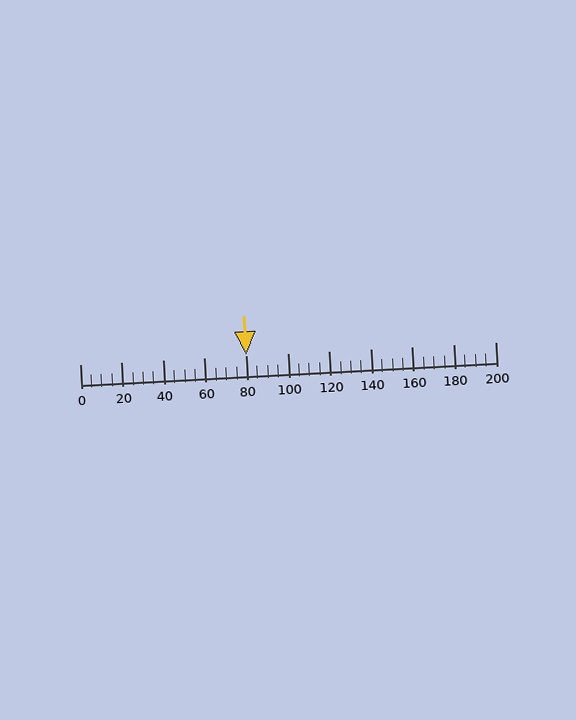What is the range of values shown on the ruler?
The ruler shows values from 0 to 200.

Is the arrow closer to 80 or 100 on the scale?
The arrow is closer to 80.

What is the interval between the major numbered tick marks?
The major tick marks are spaced 20 units apart.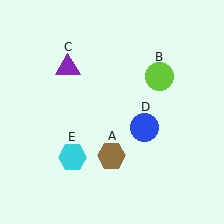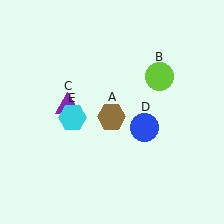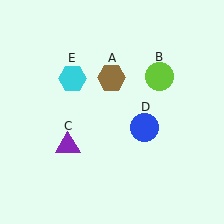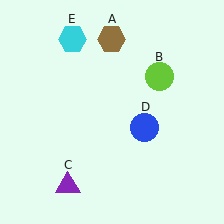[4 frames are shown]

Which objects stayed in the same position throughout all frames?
Lime circle (object B) and blue circle (object D) remained stationary.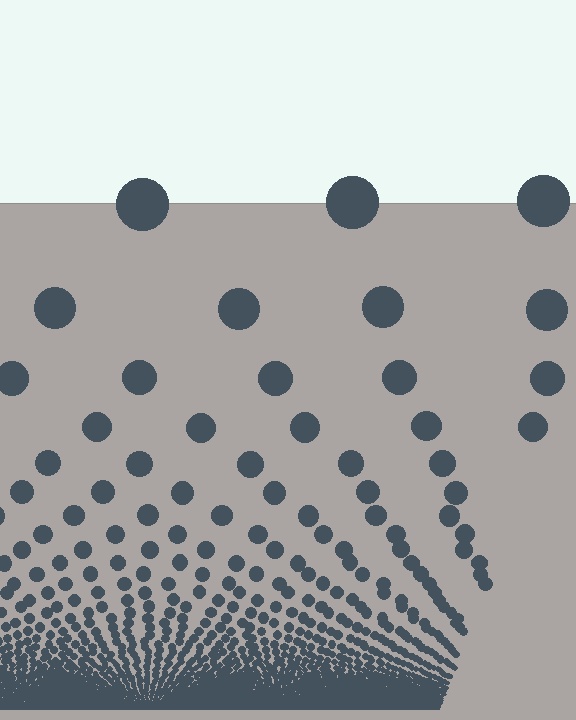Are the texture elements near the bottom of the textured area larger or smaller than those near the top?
Smaller. The gradient is inverted — elements near the bottom are smaller and denser.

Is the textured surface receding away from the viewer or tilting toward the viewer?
The surface appears to tilt toward the viewer. Texture elements get larger and sparser toward the top.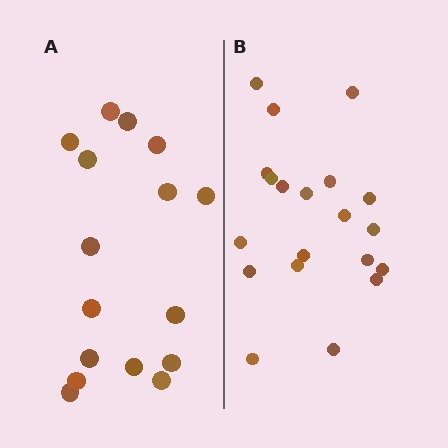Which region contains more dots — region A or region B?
Region B (the right region) has more dots.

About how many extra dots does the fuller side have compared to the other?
Region B has about 4 more dots than region A.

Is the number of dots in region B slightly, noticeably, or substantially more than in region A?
Region B has noticeably more, but not dramatically so. The ratio is roughly 1.2 to 1.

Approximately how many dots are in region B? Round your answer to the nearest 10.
About 20 dots.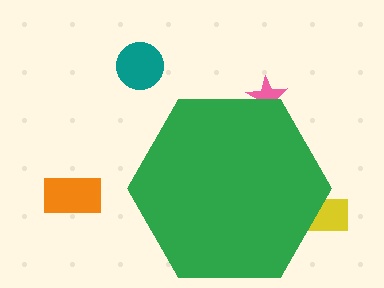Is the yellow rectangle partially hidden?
Yes, the yellow rectangle is partially hidden behind the green hexagon.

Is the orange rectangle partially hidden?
No, the orange rectangle is fully visible.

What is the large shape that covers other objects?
A green hexagon.